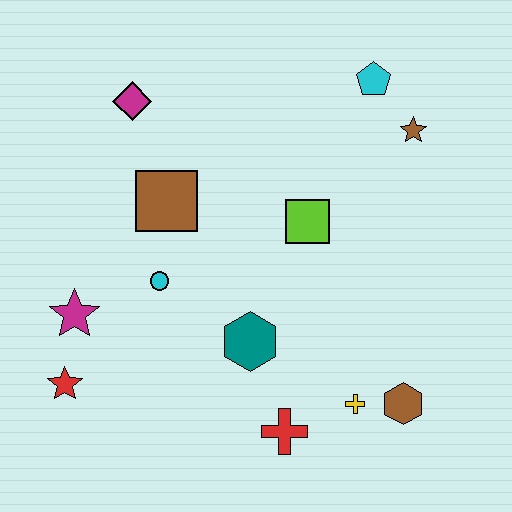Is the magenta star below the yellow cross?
No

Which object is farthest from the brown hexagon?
The magenta diamond is farthest from the brown hexagon.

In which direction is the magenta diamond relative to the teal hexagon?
The magenta diamond is above the teal hexagon.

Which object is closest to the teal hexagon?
The red cross is closest to the teal hexagon.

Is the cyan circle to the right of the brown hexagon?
No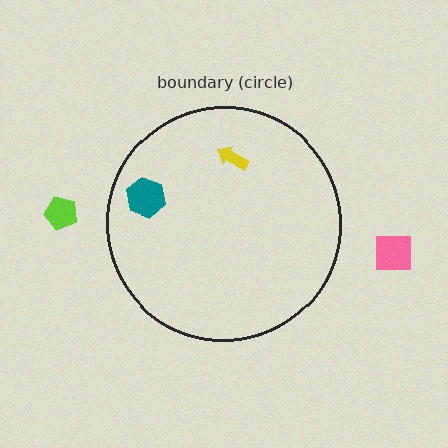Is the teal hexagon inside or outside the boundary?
Inside.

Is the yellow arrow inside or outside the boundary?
Inside.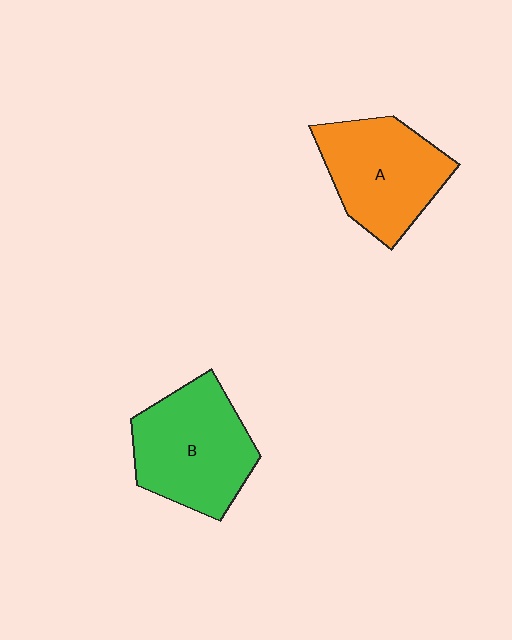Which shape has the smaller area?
Shape A (orange).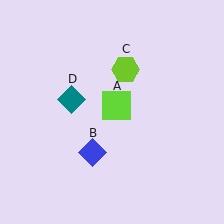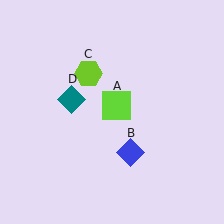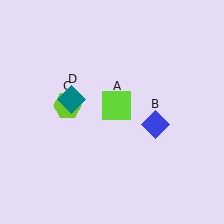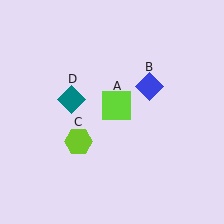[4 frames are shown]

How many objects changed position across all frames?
2 objects changed position: blue diamond (object B), lime hexagon (object C).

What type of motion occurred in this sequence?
The blue diamond (object B), lime hexagon (object C) rotated counterclockwise around the center of the scene.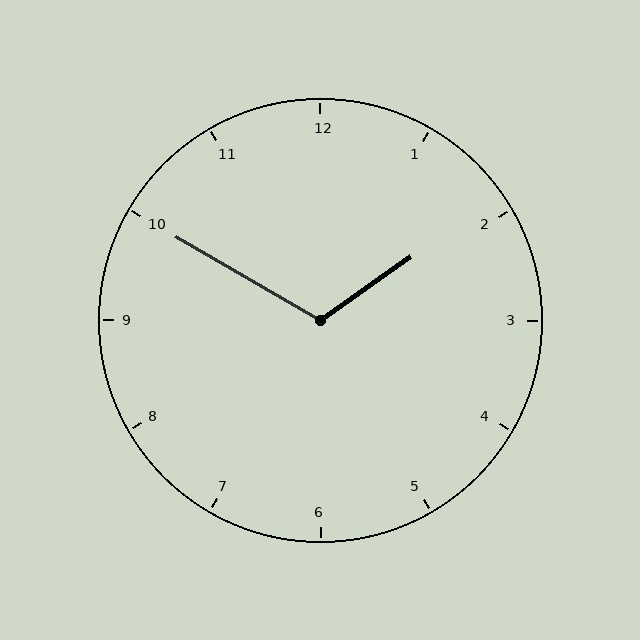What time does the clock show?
1:50.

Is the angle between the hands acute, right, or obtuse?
It is obtuse.